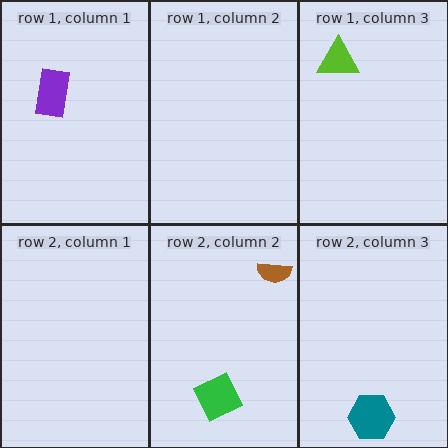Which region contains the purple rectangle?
The row 1, column 1 region.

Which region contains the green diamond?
The row 2, column 2 region.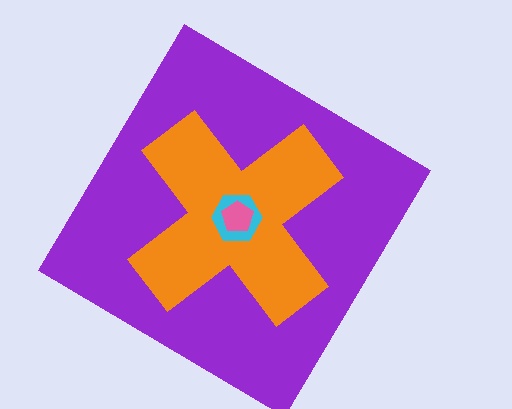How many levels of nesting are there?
4.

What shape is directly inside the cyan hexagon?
The pink pentagon.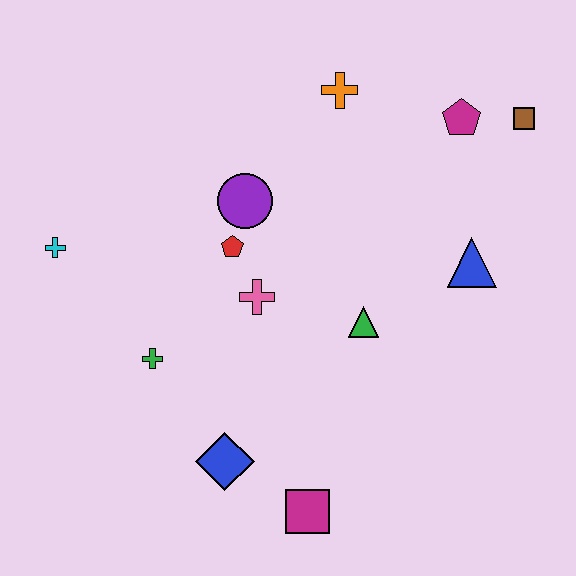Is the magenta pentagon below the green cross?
No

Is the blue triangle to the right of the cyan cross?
Yes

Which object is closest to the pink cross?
The red pentagon is closest to the pink cross.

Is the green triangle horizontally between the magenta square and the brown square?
Yes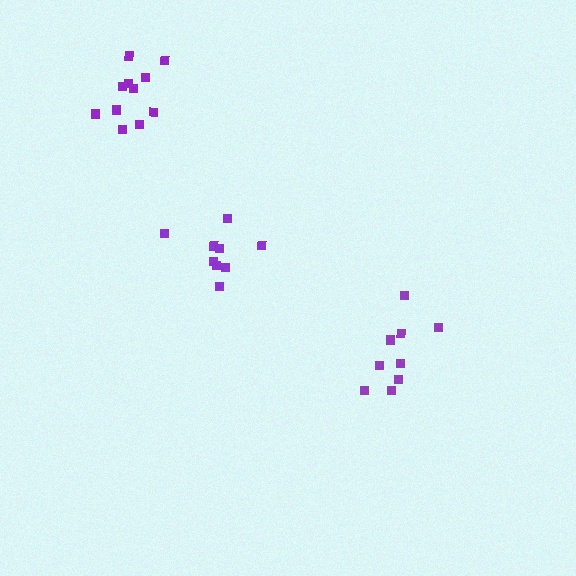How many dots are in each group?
Group 1: 9 dots, Group 2: 11 dots, Group 3: 9 dots (29 total).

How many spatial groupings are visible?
There are 3 spatial groupings.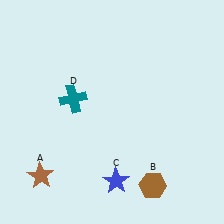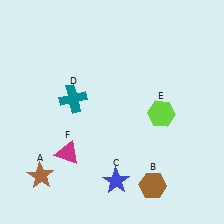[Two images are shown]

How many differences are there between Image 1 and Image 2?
There are 2 differences between the two images.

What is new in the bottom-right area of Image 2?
A lime hexagon (E) was added in the bottom-right area of Image 2.